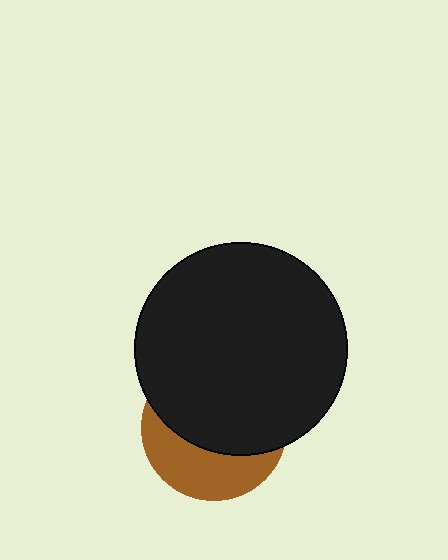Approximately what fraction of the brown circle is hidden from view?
Roughly 63% of the brown circle is hidden behind the black circle.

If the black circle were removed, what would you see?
You would see the complete brown circle.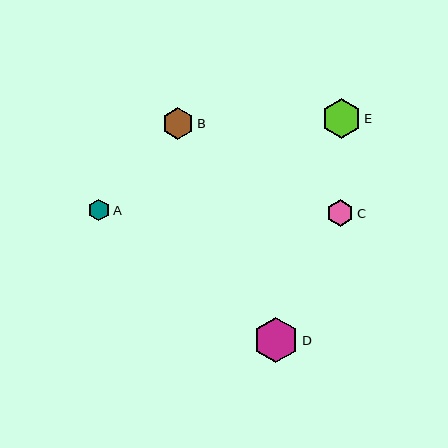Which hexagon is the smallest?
Hexagon A is the smallest with a size of approximately 21 pixels.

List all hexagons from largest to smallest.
From largest to smallest: D, E, B, C, A.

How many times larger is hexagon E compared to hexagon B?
Hexagon E is approximately 1.3 times the size of hexagon B.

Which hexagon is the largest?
Hexagon D is the largest with a size of approximately 45 pixels.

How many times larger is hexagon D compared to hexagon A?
Hexagon D is approximately 2.1 times the size of hexagon A.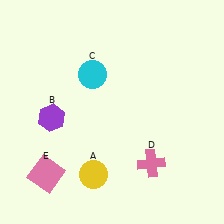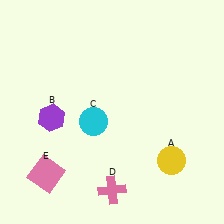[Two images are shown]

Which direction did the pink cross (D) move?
The pink cross (D) moved left.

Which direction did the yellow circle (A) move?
The yellow circle (A) moved right.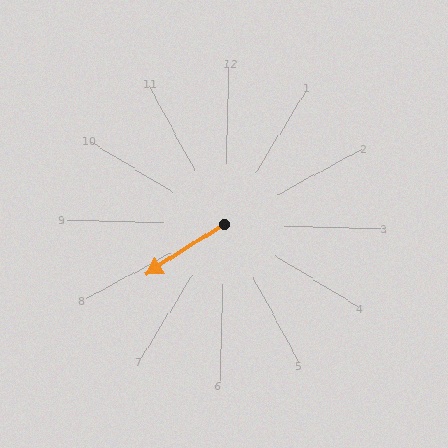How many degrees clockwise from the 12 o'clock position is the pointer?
Approximately 236 degrees.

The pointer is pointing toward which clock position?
Roughly 8 o'clock.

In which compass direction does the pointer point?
Southwest.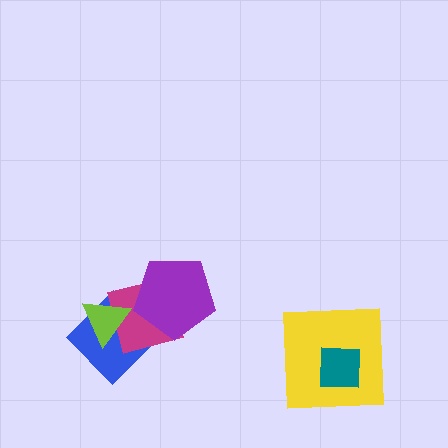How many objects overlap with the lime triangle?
2 objects overlap with the lime triangle.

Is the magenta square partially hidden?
Yes, it is partially covered by another shape.